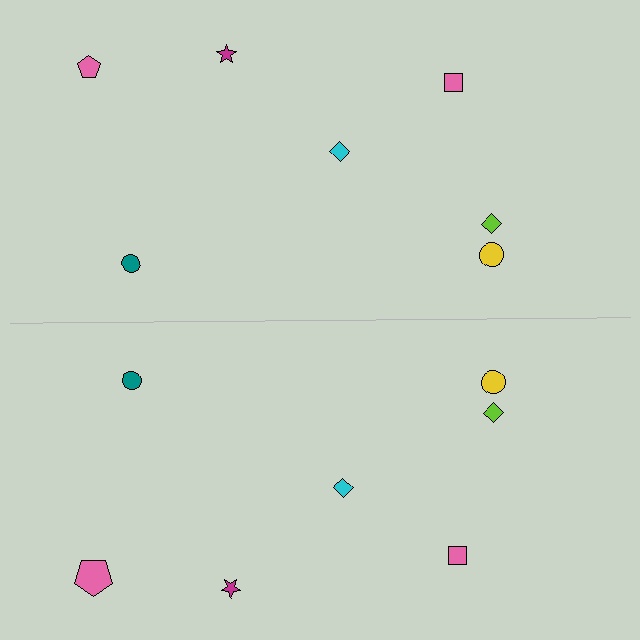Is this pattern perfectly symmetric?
No, the pattern is not perfectly symmetric. The pink pentagon on the bottom side has a different size than its mirror counterpart.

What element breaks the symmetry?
The pink pentagon on the bottom side has a different size than its mirror counterpart.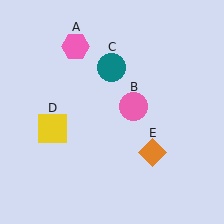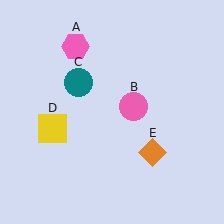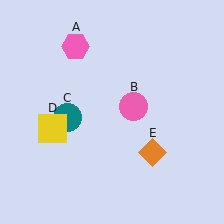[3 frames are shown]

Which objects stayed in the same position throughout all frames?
Pink hexagon (object A) and pink circle (object B) and yellow square (object D) and orange diamond (object E) remained stationary.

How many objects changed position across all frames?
1 object changed position: teal circle (object C).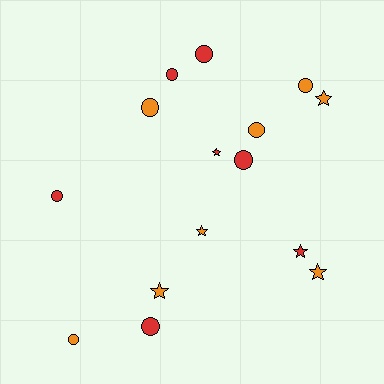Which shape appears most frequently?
Circle, with 9 objects.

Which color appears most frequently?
Orange, with 8 objects.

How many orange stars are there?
There are 4 orange stars.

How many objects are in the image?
There are 15 objects.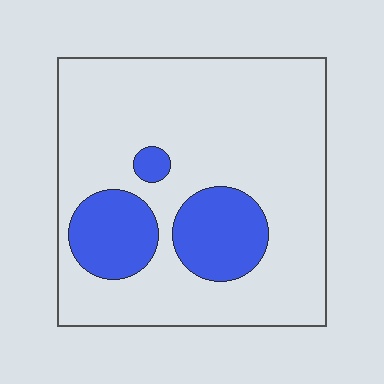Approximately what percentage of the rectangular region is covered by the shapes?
Approximately 20%.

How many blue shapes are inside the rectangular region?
3.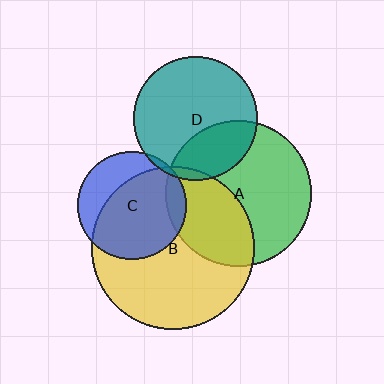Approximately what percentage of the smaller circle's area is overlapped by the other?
Approximately 10%.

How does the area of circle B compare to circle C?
Approximately 2.2 times.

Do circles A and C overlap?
Yes.